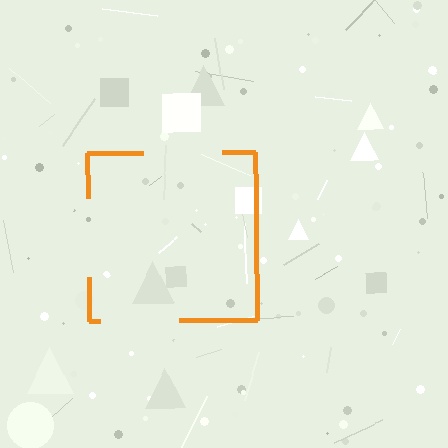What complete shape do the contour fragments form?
The contour fragments form a square.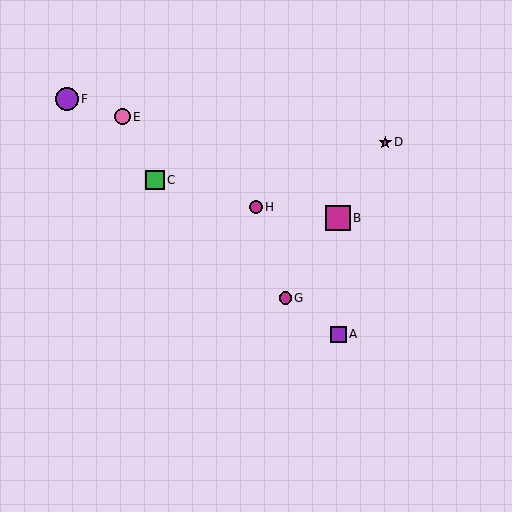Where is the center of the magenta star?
The center of the magenta star is at (385, 142).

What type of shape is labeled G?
Shape G is a magenta circle.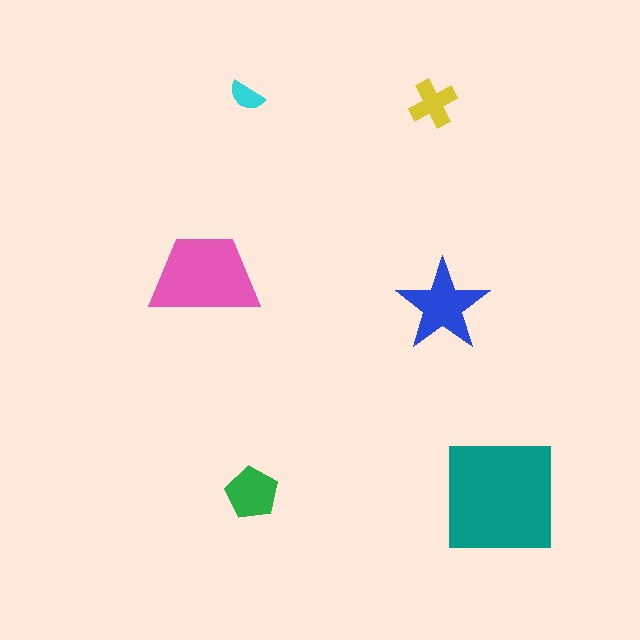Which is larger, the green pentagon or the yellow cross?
The green pentagon.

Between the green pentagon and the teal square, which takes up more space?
The teal square.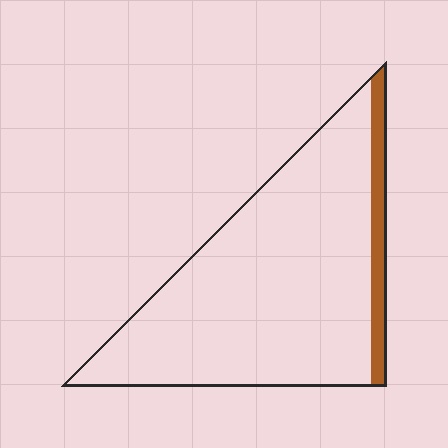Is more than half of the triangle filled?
No.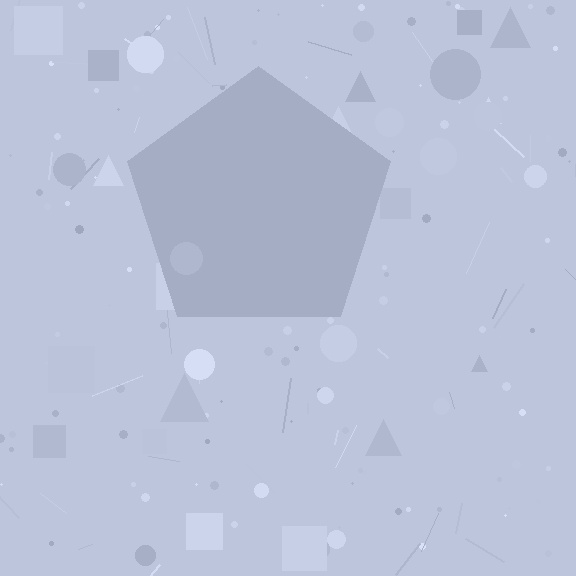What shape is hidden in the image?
A pentagon is hidden in the image.